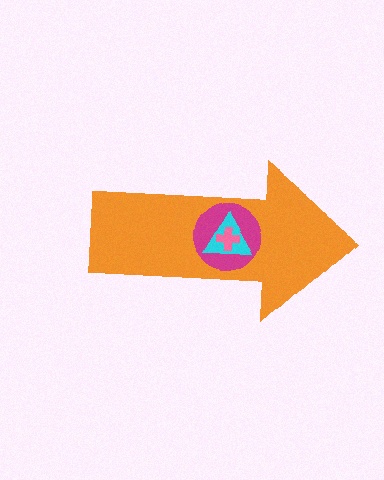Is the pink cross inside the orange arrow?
Yes.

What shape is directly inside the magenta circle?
The cyan triangle.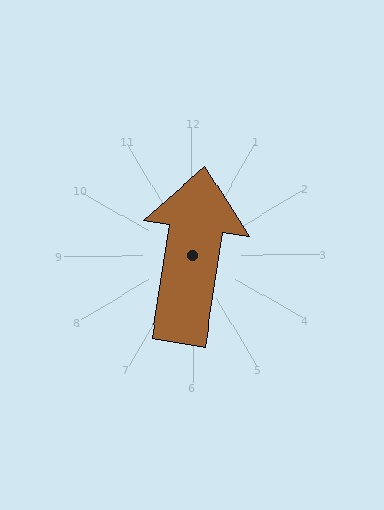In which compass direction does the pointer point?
North.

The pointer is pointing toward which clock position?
Roughly 12 o'clock.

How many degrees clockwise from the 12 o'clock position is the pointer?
Approximately 9 degrees.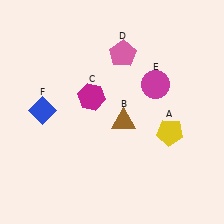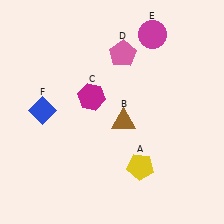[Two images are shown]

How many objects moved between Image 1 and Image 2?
2 objects moved between the two images.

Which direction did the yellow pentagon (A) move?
The yellow pentagon (A) moved down.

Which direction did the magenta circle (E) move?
The magenta circle (E) moved up.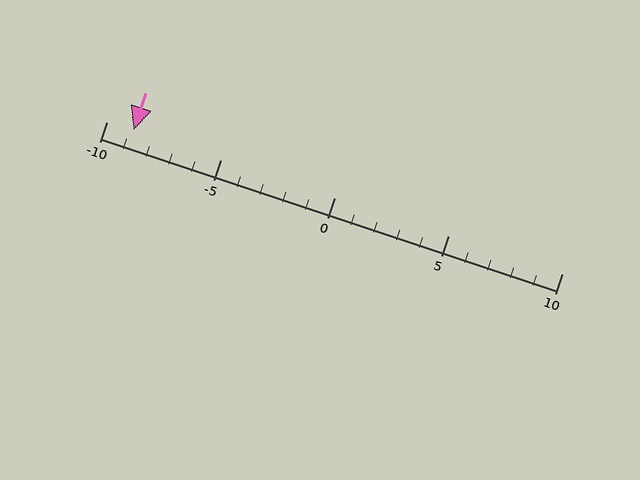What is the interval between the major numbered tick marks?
The major tick marks are spaced 5 units apart.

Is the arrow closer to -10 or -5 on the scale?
The arrow is closer to -10.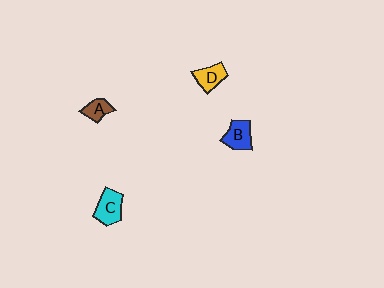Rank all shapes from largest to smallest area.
From largest to smallest: C (cyan), B (blue), D (yellow), A (brown).